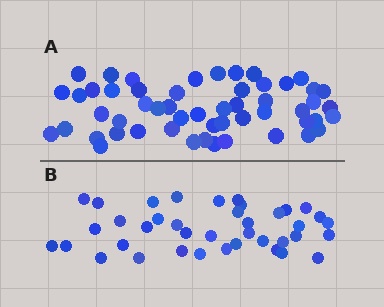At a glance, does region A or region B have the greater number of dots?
Region A (the top region) has more dots.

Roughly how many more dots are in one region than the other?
Region A has approximately 15 more dots than region B.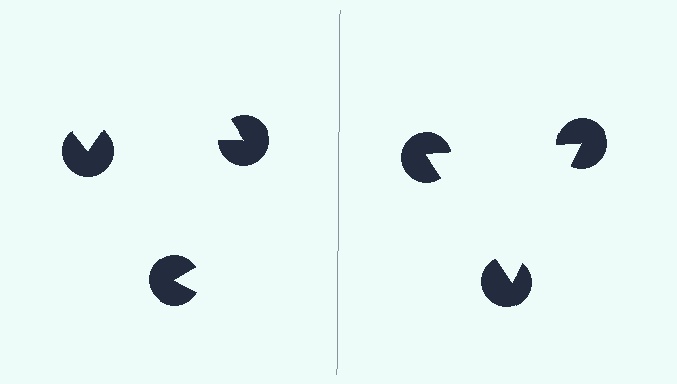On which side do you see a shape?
An illusory triangle appears on the right side. On the left side the wedge cuts are rotated, so no coherent shape forms.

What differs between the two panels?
The pac-man discs are positioned identically on both sides; only the wedge orientations differ. On the right they align to a triangle; on the left they are misaligned.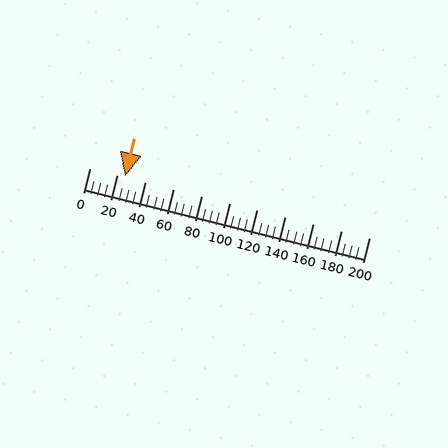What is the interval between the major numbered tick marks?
The major tick marks are spaced 20 units apart.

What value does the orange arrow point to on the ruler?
The orange arrow points to approximately 26.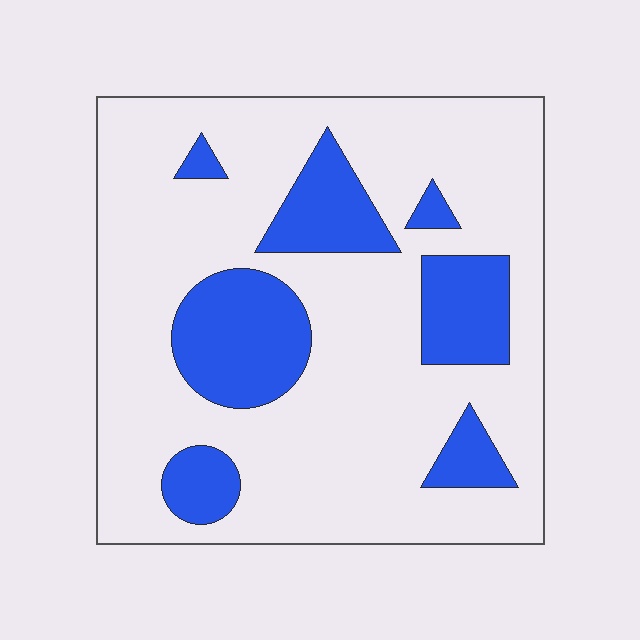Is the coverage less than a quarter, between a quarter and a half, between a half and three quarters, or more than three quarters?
Less than a quarter.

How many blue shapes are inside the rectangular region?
7.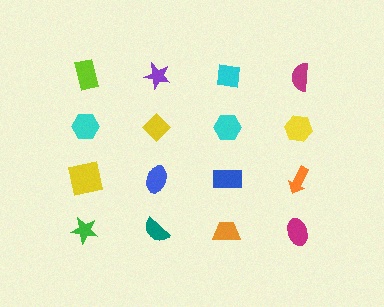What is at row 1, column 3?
A cyan square.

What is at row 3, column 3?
A blue rectangle.